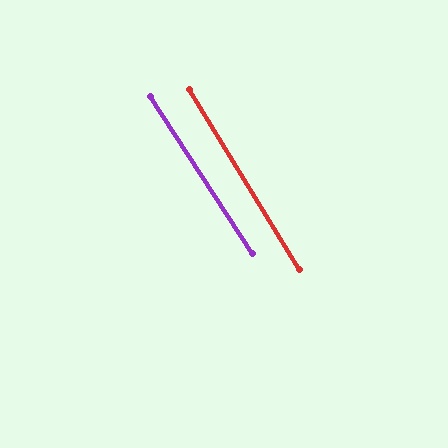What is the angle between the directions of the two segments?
Approximately 2 degrees.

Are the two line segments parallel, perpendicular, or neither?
Parallel — their directions differ by only 1.7°.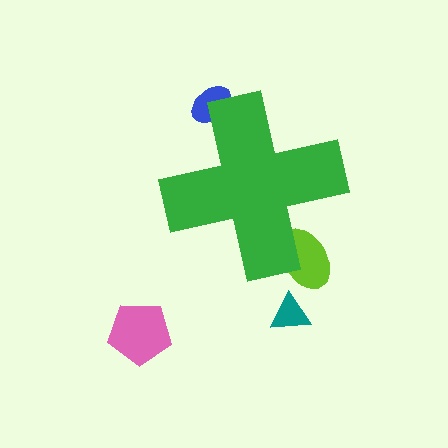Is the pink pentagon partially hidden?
No, the pink pentagon is fully visible.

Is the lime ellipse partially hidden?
Yes, the lime ellipse is partially hidden behind the green cross.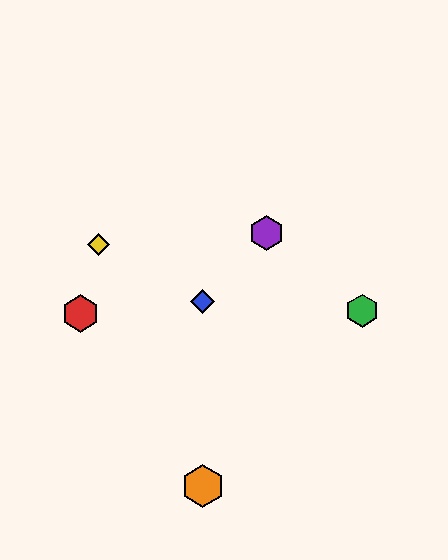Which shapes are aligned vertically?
The blue diamond, the orange hexagon are aligned vertically.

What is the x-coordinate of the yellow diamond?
The yellow diamond is at x≈99.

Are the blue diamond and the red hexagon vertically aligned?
No, the blue diamond is at x≈203 and the red hexagon is at x≈81.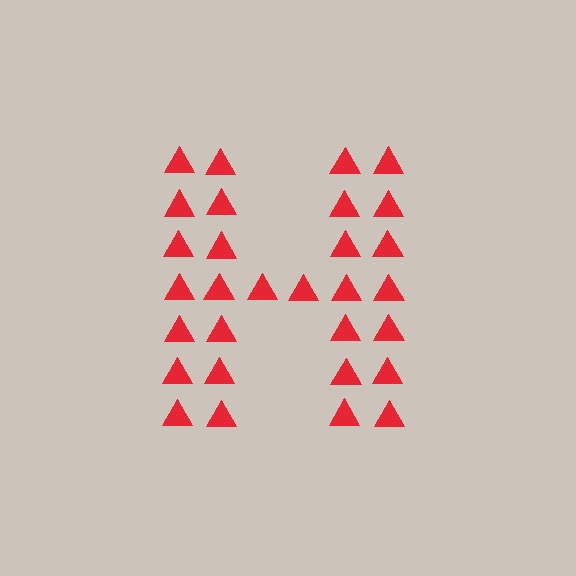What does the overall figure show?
The overall figure shows the letter H.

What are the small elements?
The small elements are triangles.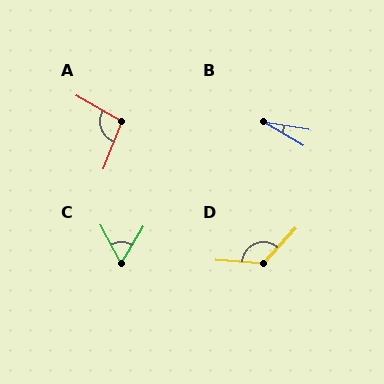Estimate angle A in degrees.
Approximately 99 degrees.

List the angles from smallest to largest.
B (22°), C (59°), A (99°), D (128°).